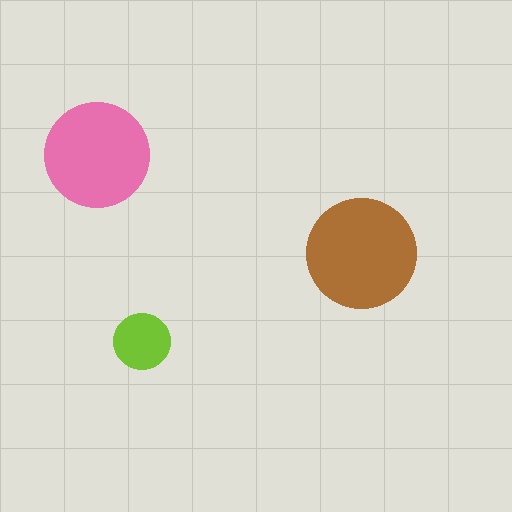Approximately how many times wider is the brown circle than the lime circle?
About 2 times wider.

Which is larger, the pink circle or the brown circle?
The brown one.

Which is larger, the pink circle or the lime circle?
The pink one.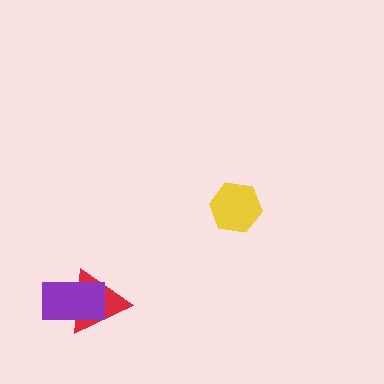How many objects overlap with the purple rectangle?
1 object overlaps with the purple rectangle.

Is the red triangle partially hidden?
Yes, it is partially covered by another shape.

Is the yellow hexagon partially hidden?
No, no other shape covers it.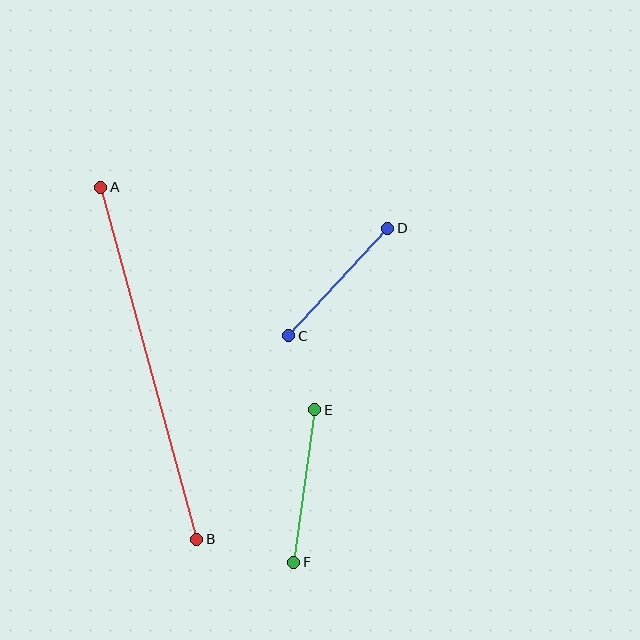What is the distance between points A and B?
The distance is approximately 365 pixels.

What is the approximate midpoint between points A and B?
The midpoint is at approximately (149, 363) pixels.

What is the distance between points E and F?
The distance is approximately 154 pixels.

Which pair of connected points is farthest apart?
Points A and B are farthest apart.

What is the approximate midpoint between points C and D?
The midpoint is at approximately (338, 282) pixels.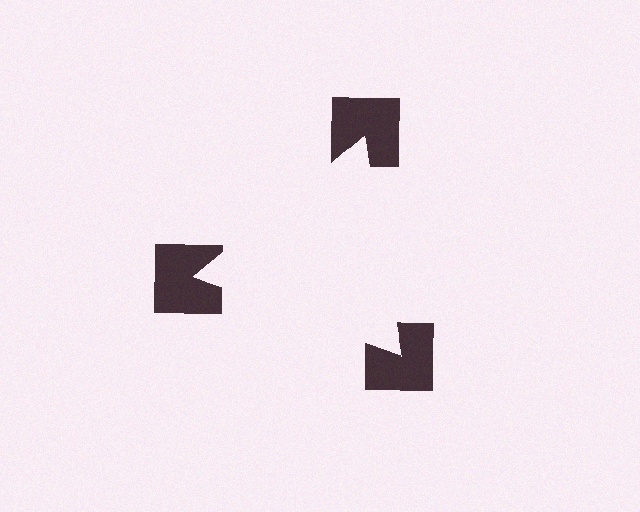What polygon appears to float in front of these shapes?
An illusory triangle — its edges are inferred from the aligned wedge cuts in the notched squares, not physically drawn.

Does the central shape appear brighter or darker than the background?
It typically appears slightly brighter than the background, even though no actual brightness change is drawn.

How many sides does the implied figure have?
3 sides.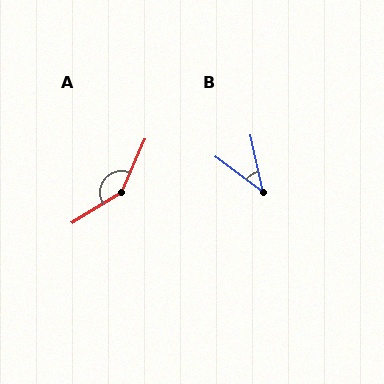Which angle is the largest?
A, at approximately 145 degrees.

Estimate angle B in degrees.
Approximately 41 degrees.